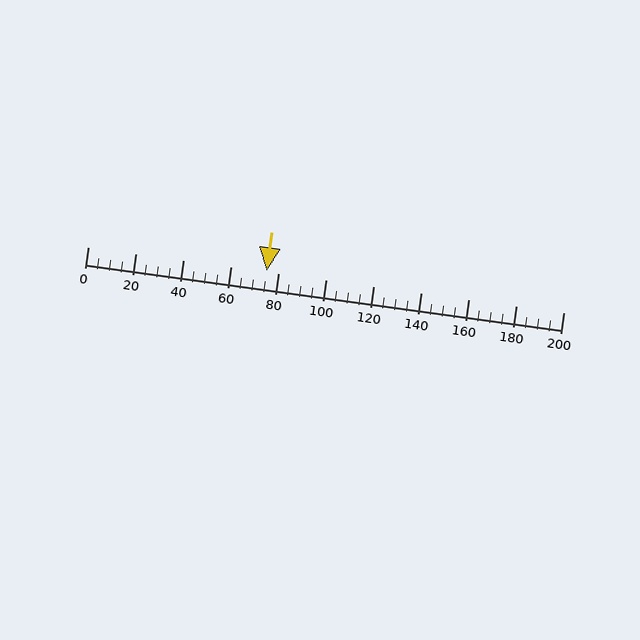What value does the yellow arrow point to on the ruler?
The yellow arrow points to approximately 75.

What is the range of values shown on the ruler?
The ruler shows values from 0 to 200.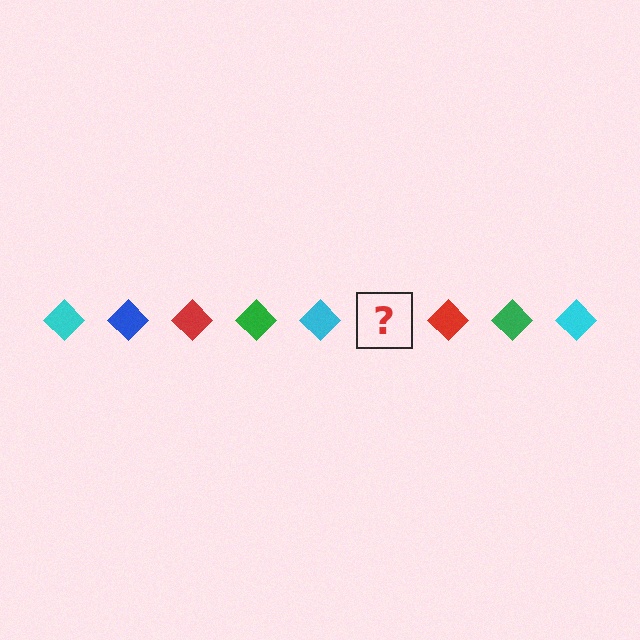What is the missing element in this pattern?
The missing element is a blue diamond.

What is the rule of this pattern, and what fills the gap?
The rule is that the pattern cycles through cyan, blue, red, green diamonds. The gap should be filled with a blue diamond.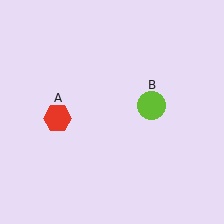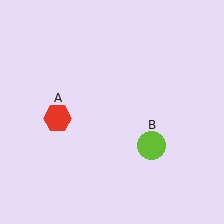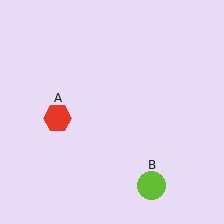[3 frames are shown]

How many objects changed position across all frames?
1 object changed position: lime circle (object B).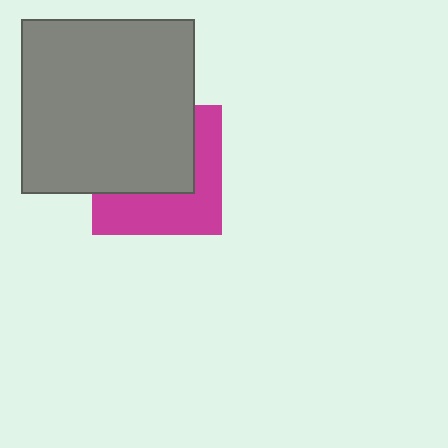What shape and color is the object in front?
The object in front is a gray square.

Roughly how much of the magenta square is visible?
About half of it is visible (roughly 46%).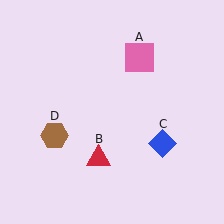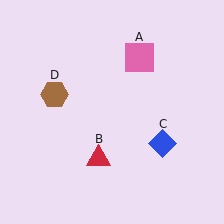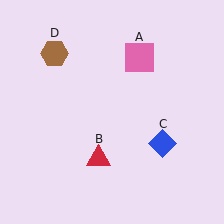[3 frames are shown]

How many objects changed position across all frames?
1 object changed position: brown hexagon (object D).